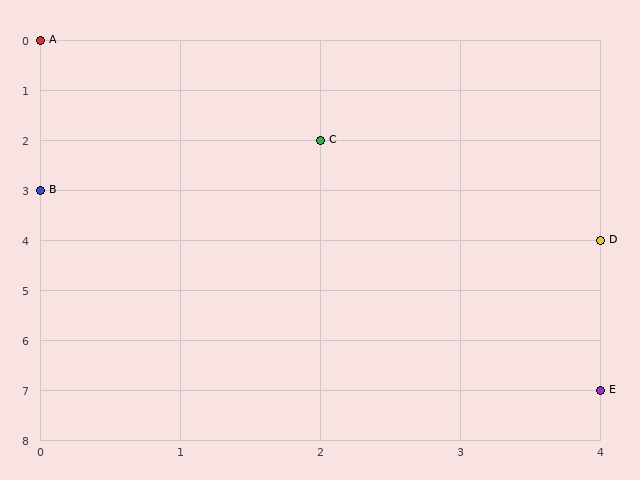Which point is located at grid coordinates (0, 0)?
Point A is at (0, 0).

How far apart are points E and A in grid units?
Points E and A are 4 columns and 7 rows apart (about 8.1 grid units diagonally).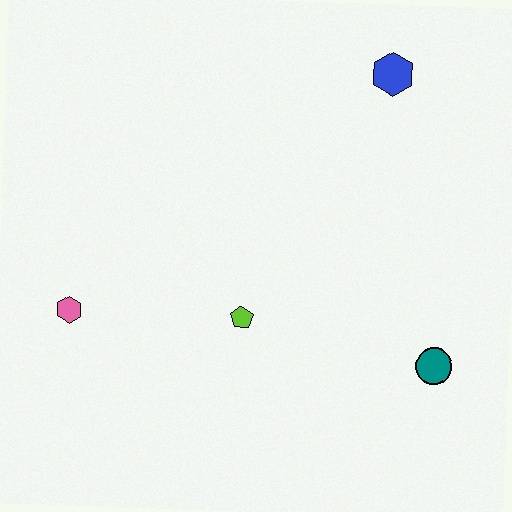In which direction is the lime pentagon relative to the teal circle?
The lime pentagon is to the left of the teal circle.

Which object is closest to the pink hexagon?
The lime pentagon is closest to the pink hexagon.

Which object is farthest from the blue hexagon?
The pink hexagon is farthest from the blue hexagon.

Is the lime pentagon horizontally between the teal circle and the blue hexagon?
No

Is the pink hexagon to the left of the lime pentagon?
Yes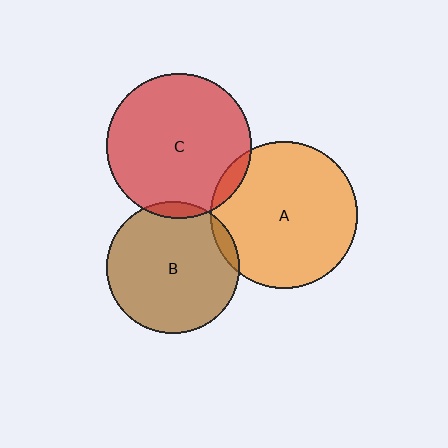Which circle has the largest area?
Circle A (orange).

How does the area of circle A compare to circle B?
Approximately 1.2 times.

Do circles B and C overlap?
Yes.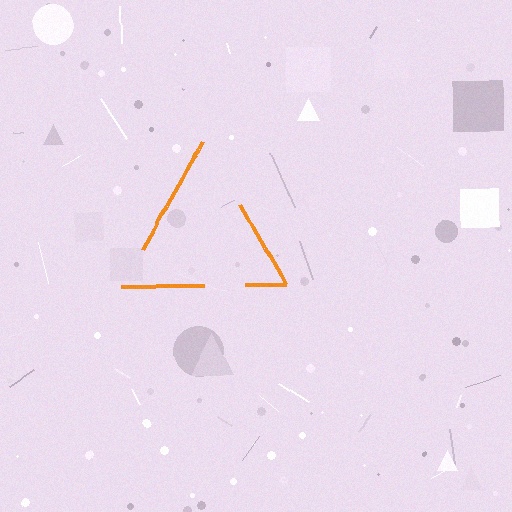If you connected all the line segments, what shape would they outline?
They would outline a triangle.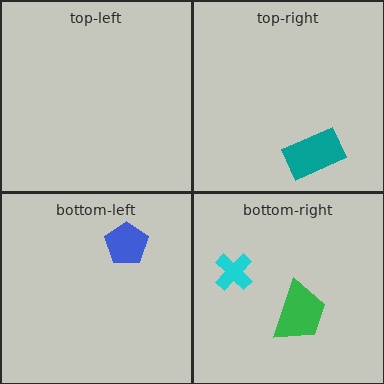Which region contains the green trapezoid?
The bottom-right region.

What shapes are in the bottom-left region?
The blue pentagon.